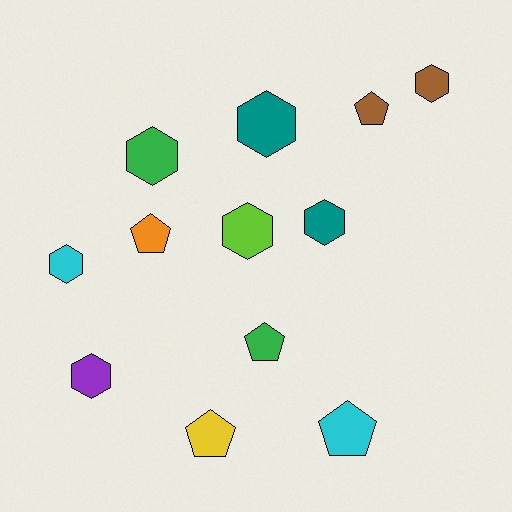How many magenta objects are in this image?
There are no magenta objects.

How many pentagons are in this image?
There are 5 pentagons.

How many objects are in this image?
There are 12 objects.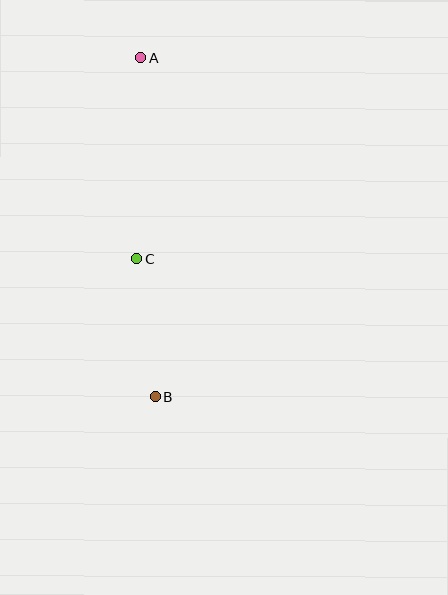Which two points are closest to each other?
Points B and C are closest to each other.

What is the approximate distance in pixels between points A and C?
The distance between A and C is approximately 201 pixels.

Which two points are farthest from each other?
Points A and B are farthest from each other.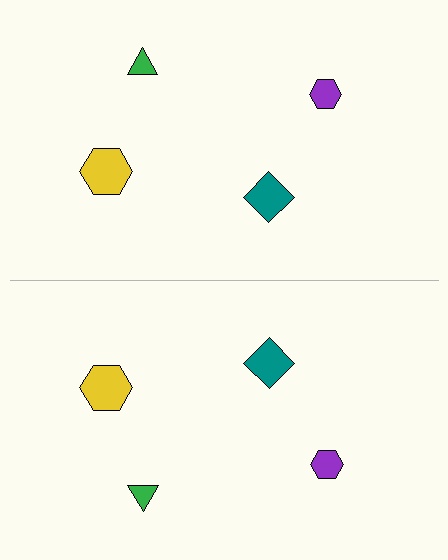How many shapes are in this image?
There are 8 shapes in this image.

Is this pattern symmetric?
Yes, this pattern has bilateral (reflection) symmetry.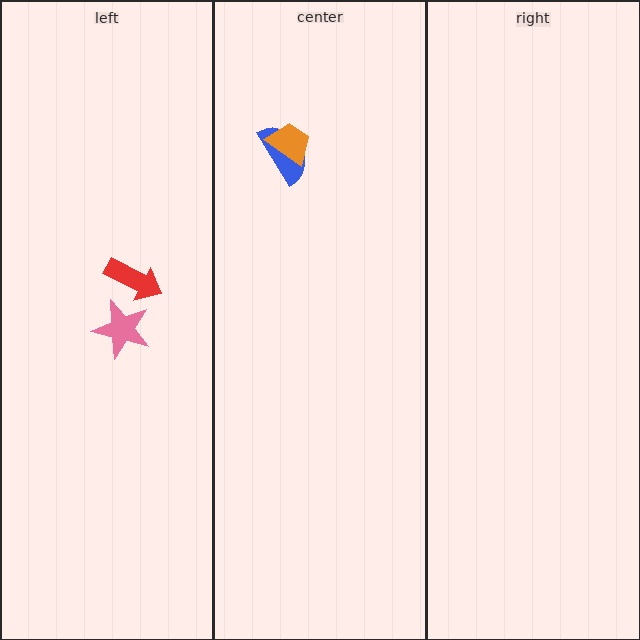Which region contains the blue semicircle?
The center region.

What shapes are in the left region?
The pink star, the red arrow.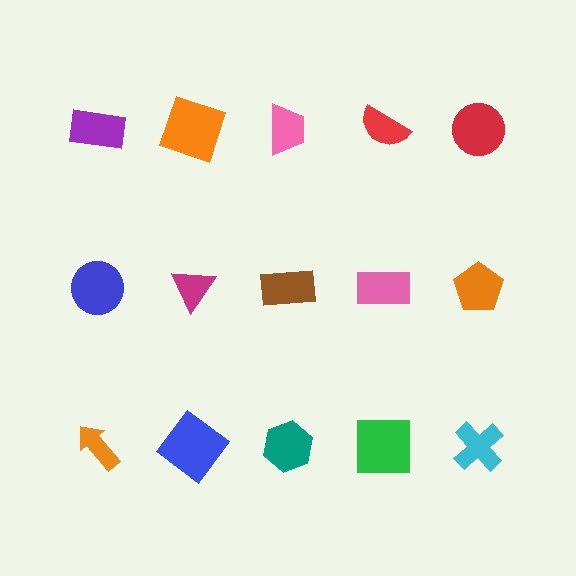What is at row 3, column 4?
A green square.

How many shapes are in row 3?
5 shapes.